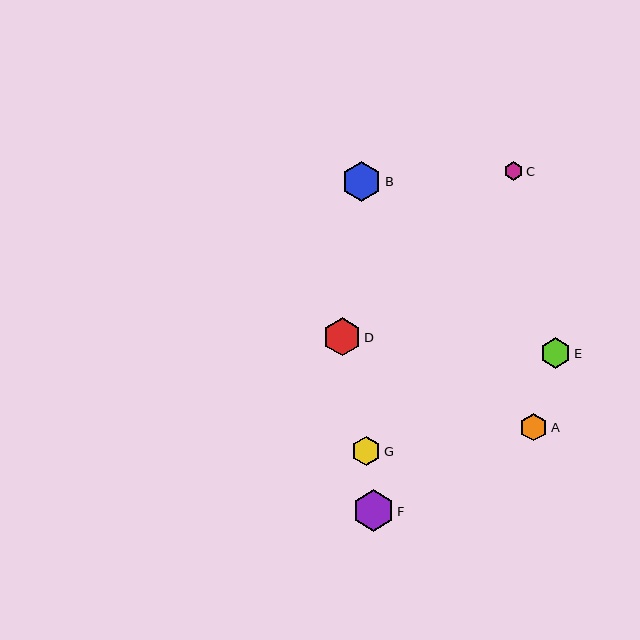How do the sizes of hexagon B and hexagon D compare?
Hexagon B and hexagon D are approximately the same size.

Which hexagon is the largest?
Hexagon F is the largest with a size of approximately 41 pixels.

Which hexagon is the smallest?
Hexagon C is the smallest with a size of approximately 19 pixels.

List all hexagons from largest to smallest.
From largest to smallest: F, B, D, E, G, A, C.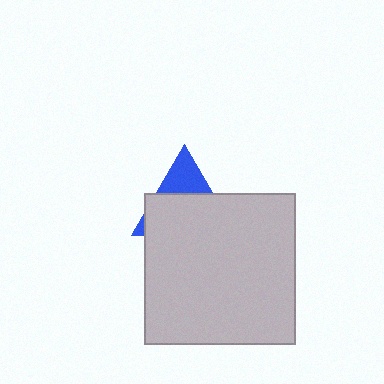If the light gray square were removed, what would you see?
You would see the complete blue triangle.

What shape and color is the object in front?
The object in front is a light gray square.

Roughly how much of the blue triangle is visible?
A small part of it is visible (roughly 32%).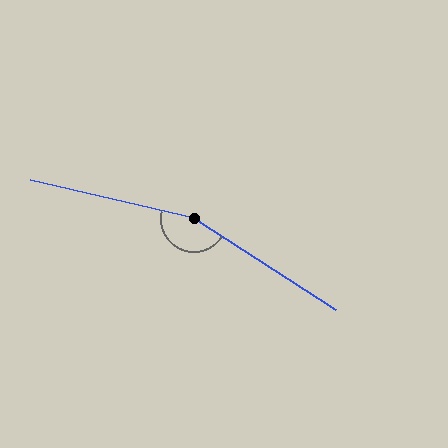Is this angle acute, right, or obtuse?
It is obtuse.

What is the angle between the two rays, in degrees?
Approximately 161 degrees.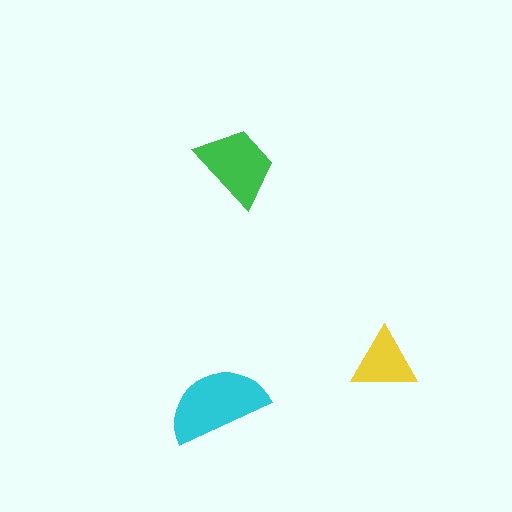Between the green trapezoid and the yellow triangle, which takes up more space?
The green trapezoid.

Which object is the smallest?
The yellow triangle.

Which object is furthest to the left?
The cyan semicircle is leftmost.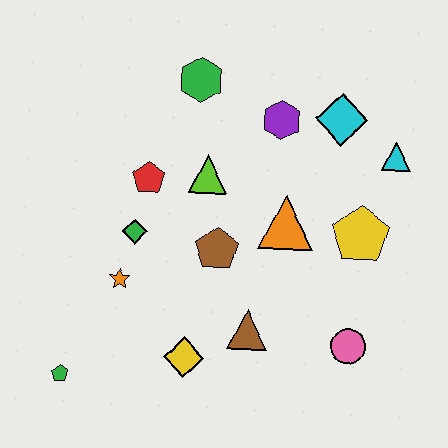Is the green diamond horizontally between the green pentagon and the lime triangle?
Yes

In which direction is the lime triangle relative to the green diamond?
The lime triangle is to the right of the green diamond.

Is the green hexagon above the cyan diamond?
Yes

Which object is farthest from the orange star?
The cyan triangle is farthest from the orange star.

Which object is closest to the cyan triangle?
The cyan diamond is closest to the cyan triangle.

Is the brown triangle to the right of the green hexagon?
Yes